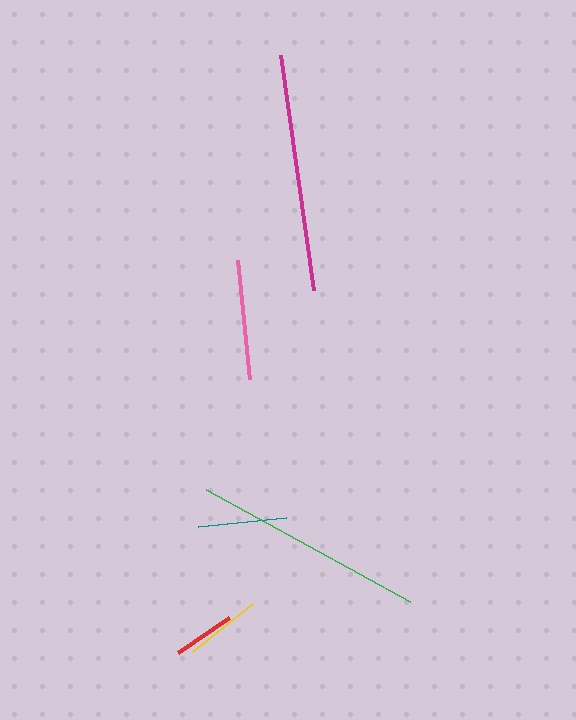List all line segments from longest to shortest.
From longest to shortest: magenta, green, pink, teal, yellow, red.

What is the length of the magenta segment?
The magenta segment is approximately 237 pixels long.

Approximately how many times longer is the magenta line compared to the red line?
The magenta line is approximately 3.8 times the length of the red line.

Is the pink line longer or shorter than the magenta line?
The magenta line is longer than the pink line.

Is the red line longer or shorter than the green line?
The green line is longer than the red line.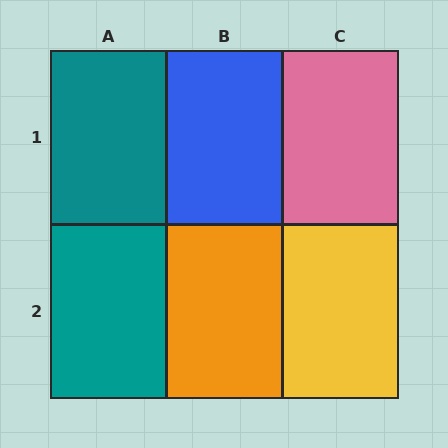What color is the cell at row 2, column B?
Orange.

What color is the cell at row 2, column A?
Teal.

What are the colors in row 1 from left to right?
Teal, blue, pink.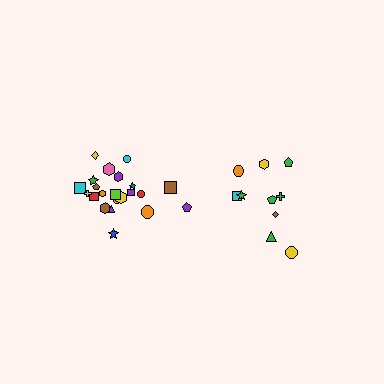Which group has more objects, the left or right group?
The left group.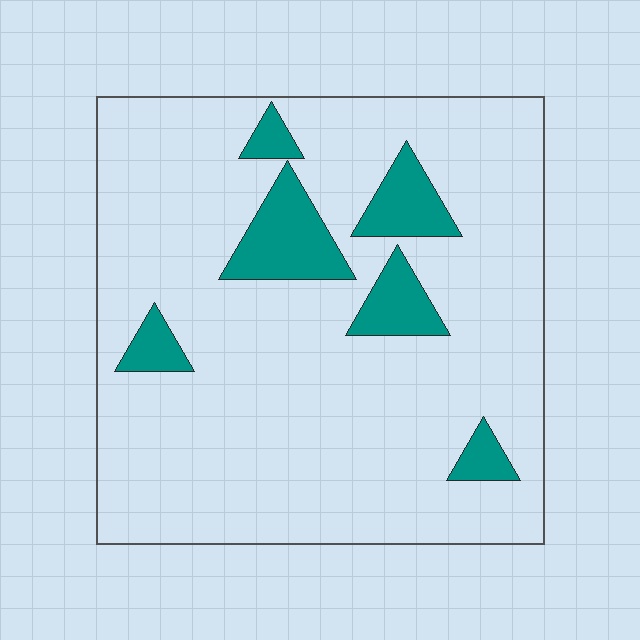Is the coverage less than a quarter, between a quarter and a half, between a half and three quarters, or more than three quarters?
Less than a quarter.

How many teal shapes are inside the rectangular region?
6.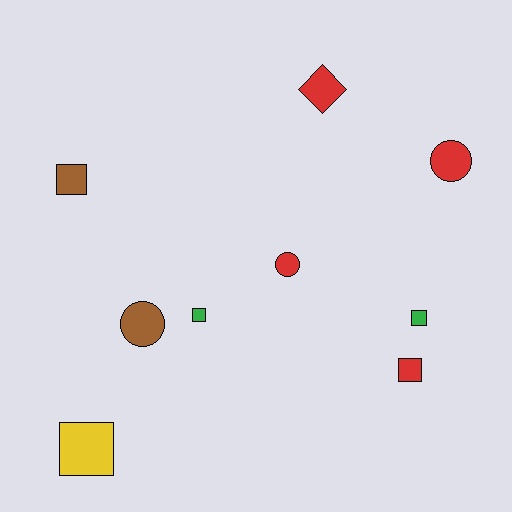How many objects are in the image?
There are 9 objects.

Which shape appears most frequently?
Square, with 5 objects.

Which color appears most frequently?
Red, with 4 objects.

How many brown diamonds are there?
There are no brown diamonds.